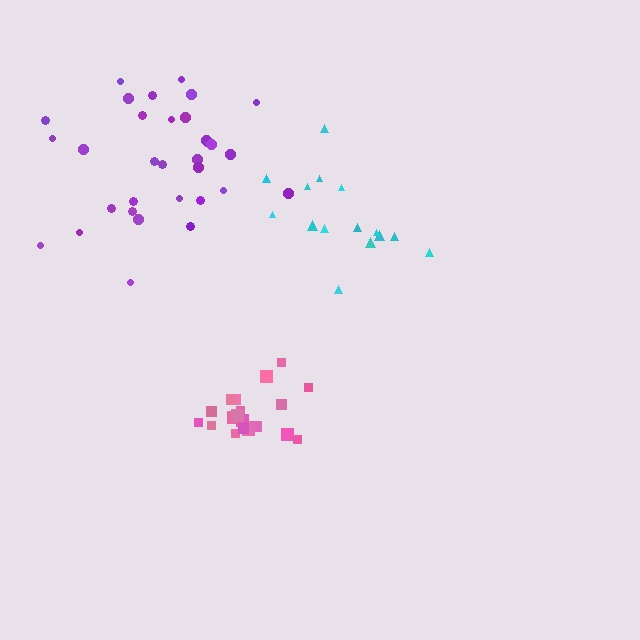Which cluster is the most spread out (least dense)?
Cyan.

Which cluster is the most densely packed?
Pink.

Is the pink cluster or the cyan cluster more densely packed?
Pink.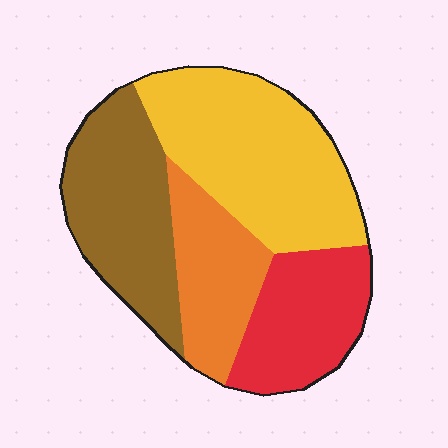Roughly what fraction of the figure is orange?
Orange takes up about one sixth (1/6) of the figure.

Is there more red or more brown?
Brown.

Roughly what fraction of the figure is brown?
Brown covers 26% of the figure.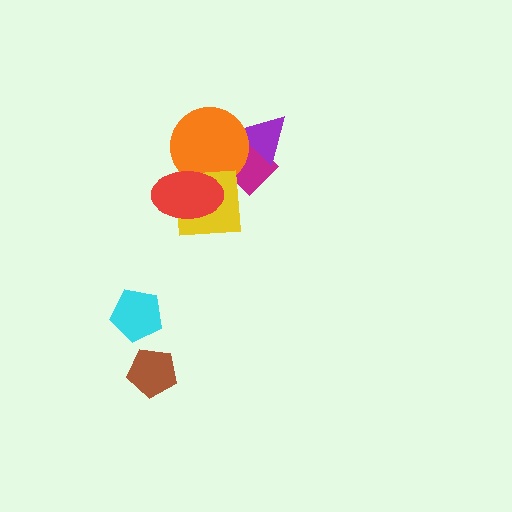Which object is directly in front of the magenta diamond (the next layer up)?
The purple triangle is directly in front of the magenta diamond.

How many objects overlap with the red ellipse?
2 objects overlap with the red ellipse.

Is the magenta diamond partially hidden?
Yes, it is partially covered by another shape.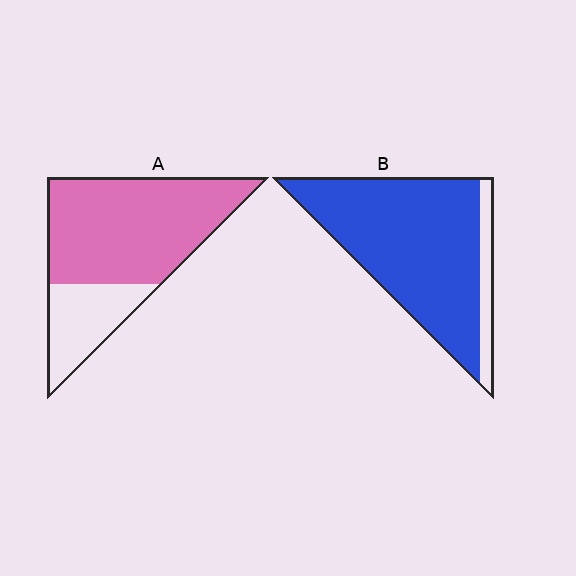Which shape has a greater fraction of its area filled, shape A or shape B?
Shape B.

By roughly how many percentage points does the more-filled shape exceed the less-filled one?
By roughly 15 percentage points (B over A).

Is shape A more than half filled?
Yes.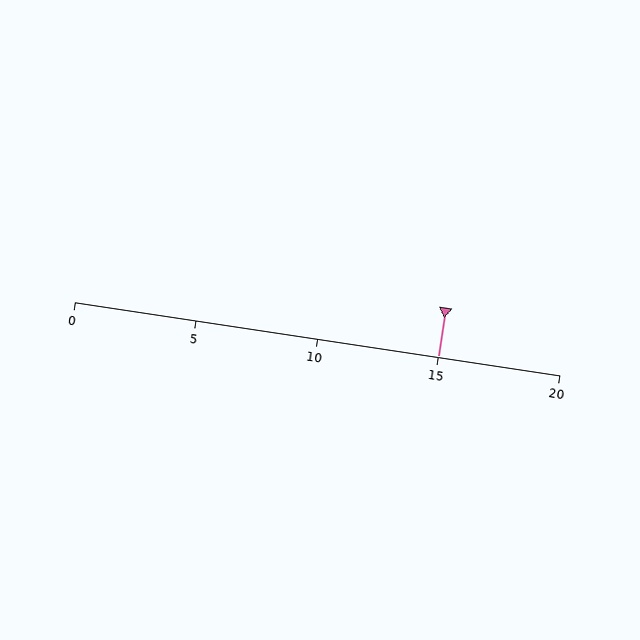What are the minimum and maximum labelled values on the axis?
The axis runs from 0 to 20.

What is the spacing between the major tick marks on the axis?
The major ticks are spaced 5 apart.